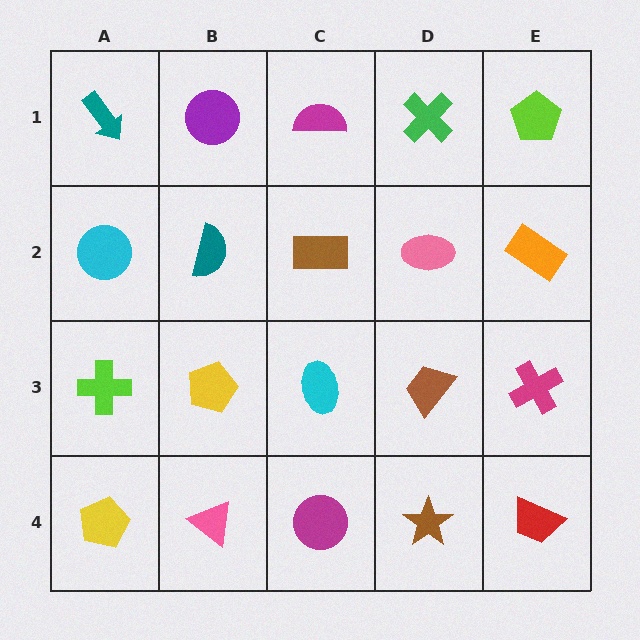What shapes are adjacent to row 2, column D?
A green cross (row 1, column D), a brown trapezoid (row 3, column D), a brown rectangle (row 2, column C), an orange rectangle (row 2, column E).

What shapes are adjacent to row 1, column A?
A cyan circle (row 2, column A), a purple circle (row 1, column B).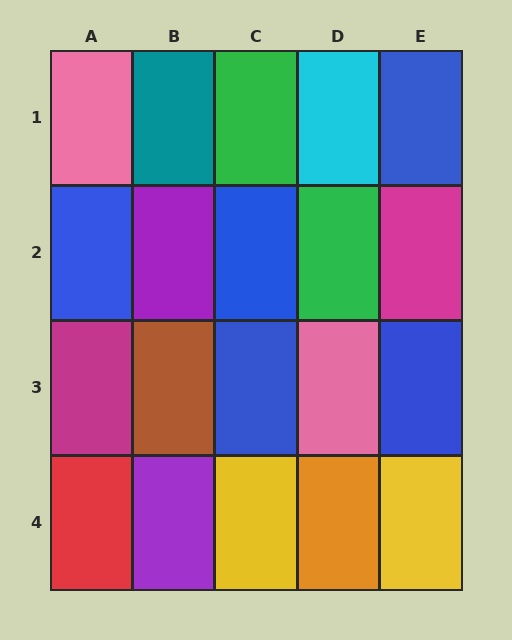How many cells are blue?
5 cells are blue.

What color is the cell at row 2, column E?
Magenta.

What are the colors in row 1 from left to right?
Pink, teal, green, cyan, blue.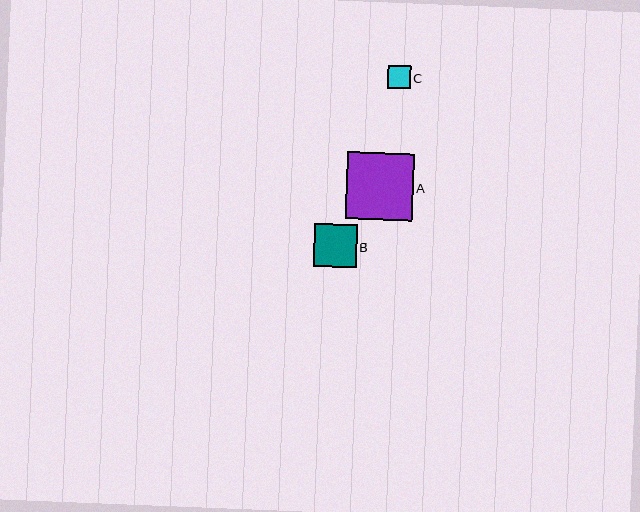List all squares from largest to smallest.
From largest to smallest: A, B, C.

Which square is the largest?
Square A is the largest with a size of approximately 67 pixels.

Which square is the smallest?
Square C is the smallest with a size of approximately 23 pixels.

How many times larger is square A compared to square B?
Square A is approximately 1.6 times the size of square B.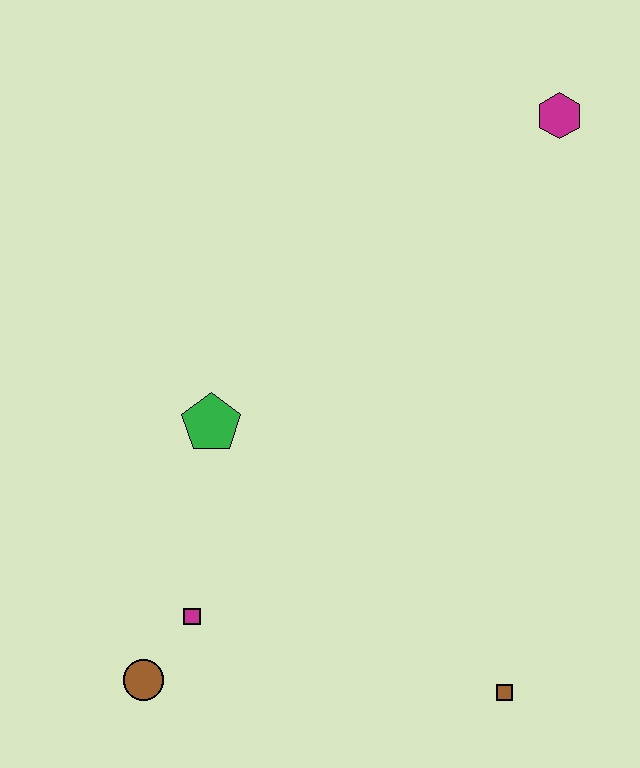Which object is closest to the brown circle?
The magenta square is closest to the brown circle.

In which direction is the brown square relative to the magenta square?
The brown square is to the right of the magenta square.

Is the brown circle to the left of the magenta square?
Yes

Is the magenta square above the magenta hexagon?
No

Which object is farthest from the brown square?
The magenta hexagon is farthest from the brown square.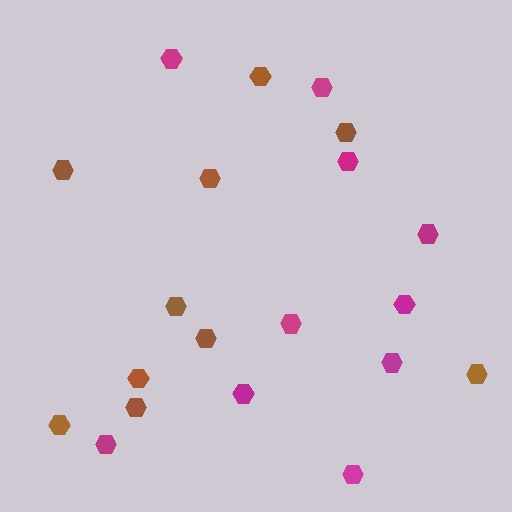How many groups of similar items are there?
There are 2 groups: one group of magenta hexagons (10) and one group of brown hexagons (10).